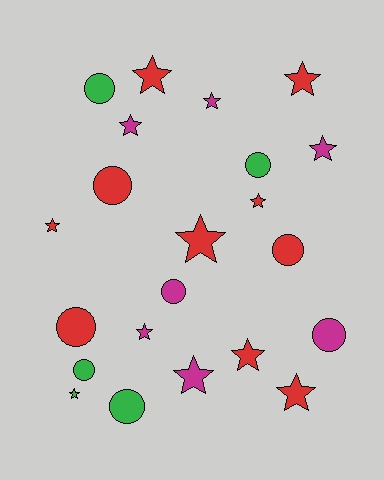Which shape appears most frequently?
Star, with 13 objects.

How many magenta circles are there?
There are 2 magenta circles.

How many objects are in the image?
There are 22 objects.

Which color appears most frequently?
Red, with 10 objects.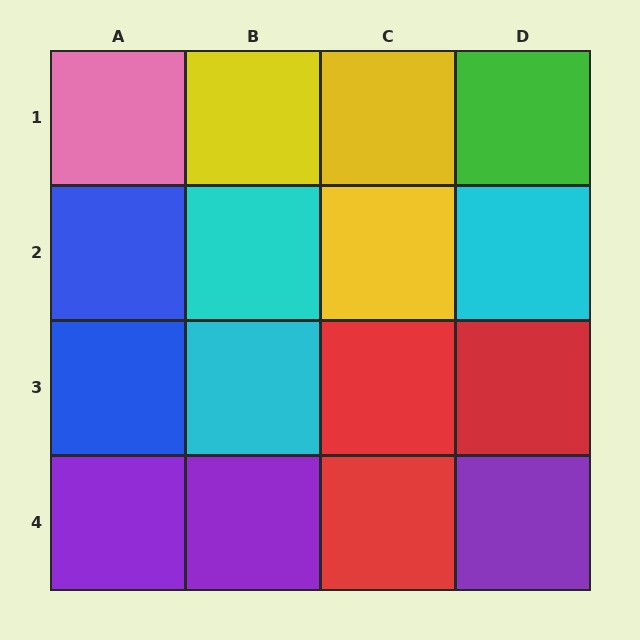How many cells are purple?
3 cells are purple.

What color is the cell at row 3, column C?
Red.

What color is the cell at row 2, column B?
Cyan.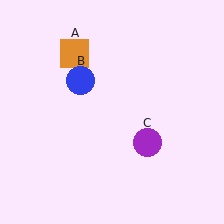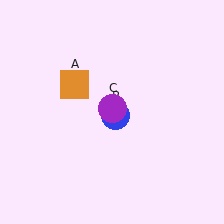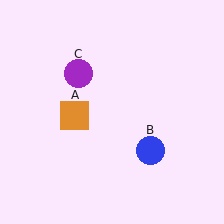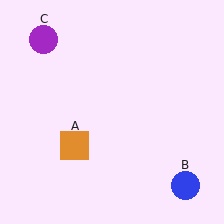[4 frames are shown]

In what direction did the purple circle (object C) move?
The purple circle (object C) moved up and to the left.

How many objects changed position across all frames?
3 objects changed position: orange square (object A), blue circle (object B), purple circle (object C).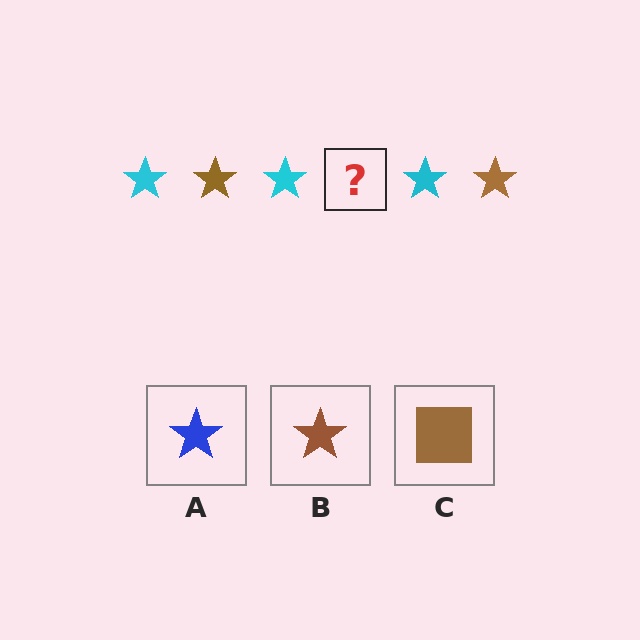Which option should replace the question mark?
Option B.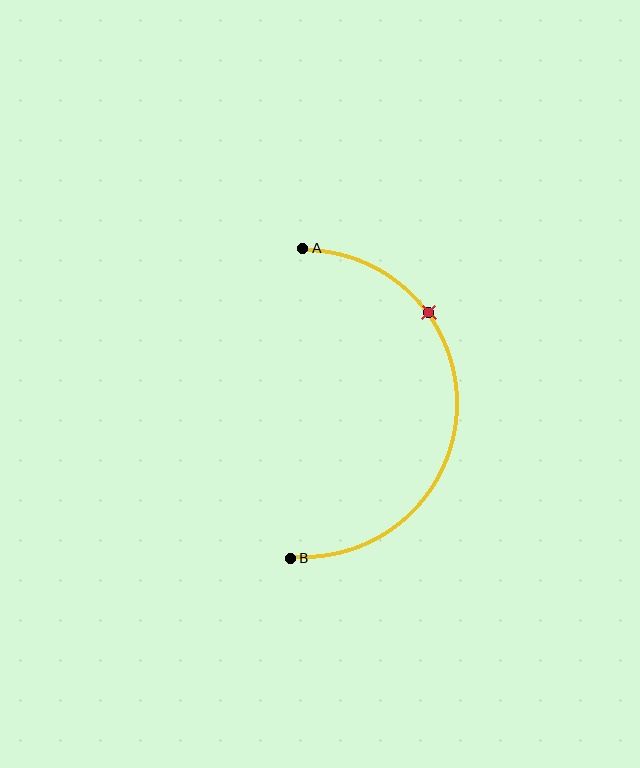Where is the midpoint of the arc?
The arc midpoint is the point on the curve farthest from the straight line joining A and B. It sits to the right of that line.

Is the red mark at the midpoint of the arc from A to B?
No. The red mark lies on the arc but is closer to endpoint A. The arc midpoint would be at the point on the curve equidistant along the arc from both A and B.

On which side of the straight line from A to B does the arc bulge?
The arc bulges to the right of the straight line connecting A and B.